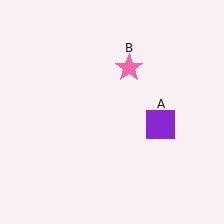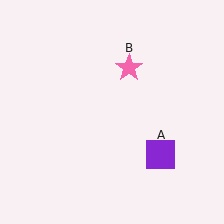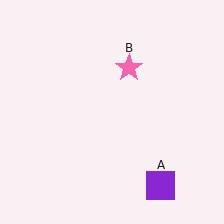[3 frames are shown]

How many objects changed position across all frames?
1 object changed position: purple square (object A).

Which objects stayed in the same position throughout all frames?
Pink star (object B) remained stationary.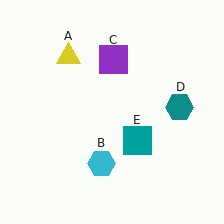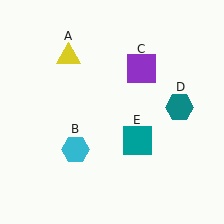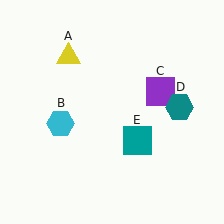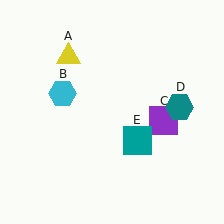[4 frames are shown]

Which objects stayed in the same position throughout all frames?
Yellow triangle (object A) and teal hexagon (object D) and teal square (object E) remained stationary.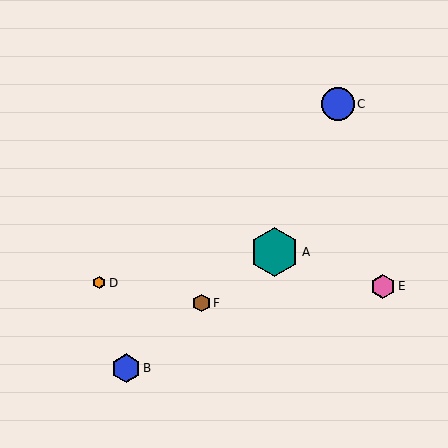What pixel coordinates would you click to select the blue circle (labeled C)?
Click at (338, 104) to select the blue circle C.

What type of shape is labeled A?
Shape A is a teal hexagon.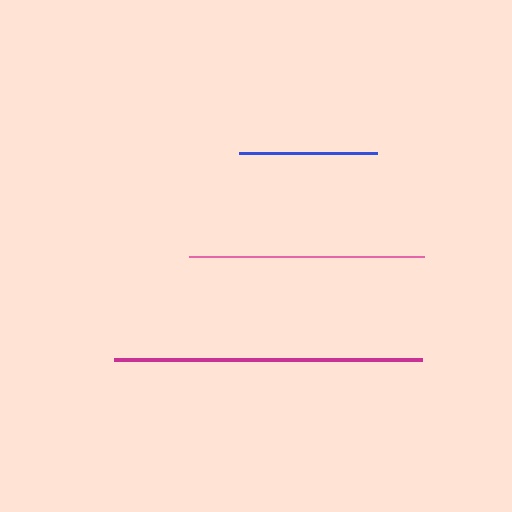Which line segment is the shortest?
The blue line is the shortest at approximately 138 pixels.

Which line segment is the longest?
The magenta line is the longest at approximately 308 pixels.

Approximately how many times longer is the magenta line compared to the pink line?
The magenta line is approximately 1.3 times the length of the pink line.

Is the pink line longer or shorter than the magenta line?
The magenta line is longer than the pink line.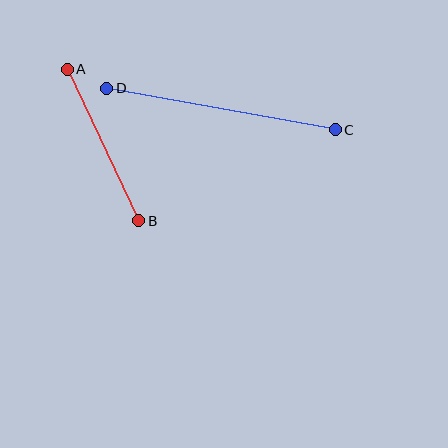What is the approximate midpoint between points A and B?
The midpoint is at approximately (103, 145) pixels.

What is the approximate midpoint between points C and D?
The midpoint is at approximately (221, 109) pixels.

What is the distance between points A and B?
The distance is approximately 167 pixels.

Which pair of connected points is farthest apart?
Points C and D are farthest apart.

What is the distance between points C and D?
The distance is approximately 233 pixels.